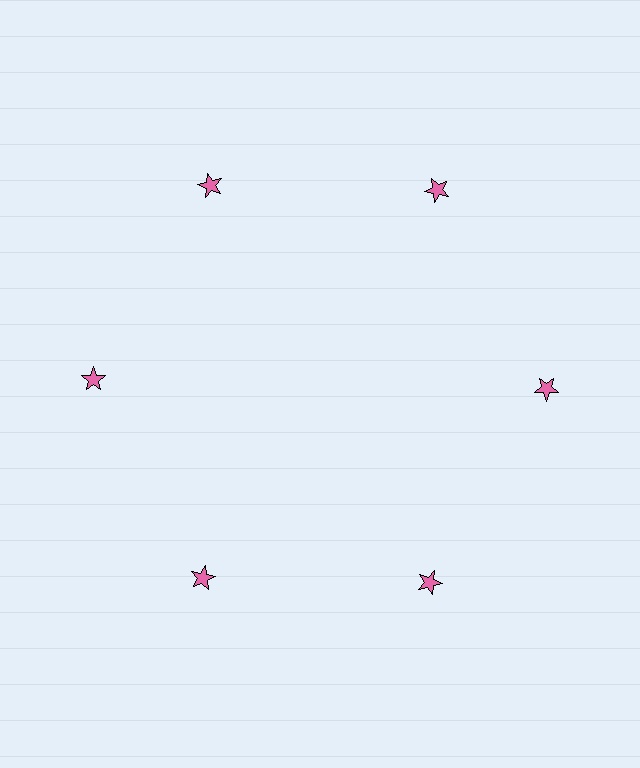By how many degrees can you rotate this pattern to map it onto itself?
The pattern maps onto itself every 60 degrees of rotation.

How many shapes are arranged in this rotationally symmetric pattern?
There are 6 shapes, arranged in 6 groups of 1.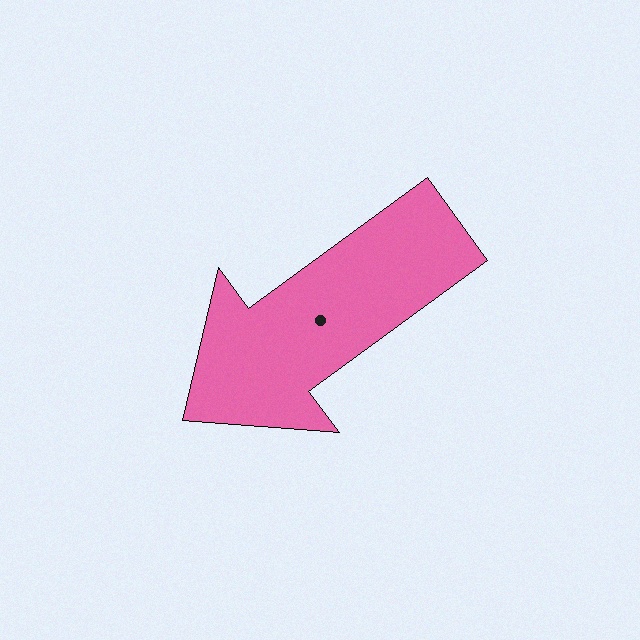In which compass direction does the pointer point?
Southwest.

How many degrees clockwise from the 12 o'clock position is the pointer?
Approximately 234 degrees.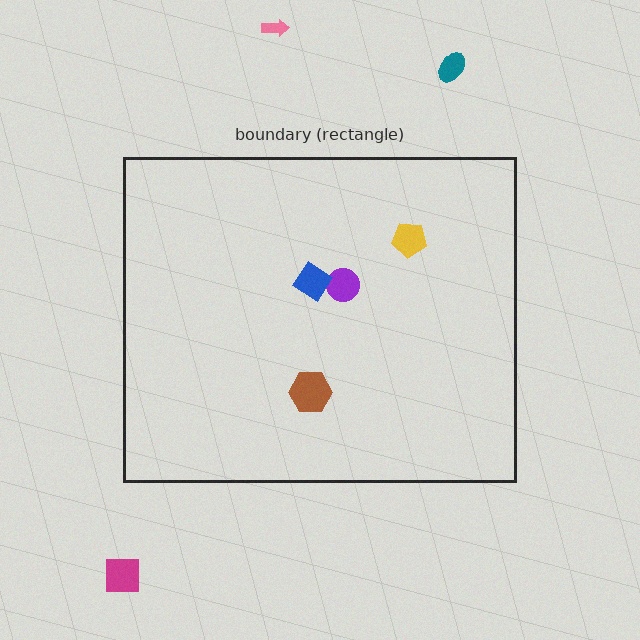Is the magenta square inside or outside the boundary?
Outside.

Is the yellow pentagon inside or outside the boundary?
Inside.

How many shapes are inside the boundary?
4 inside, 3 outside.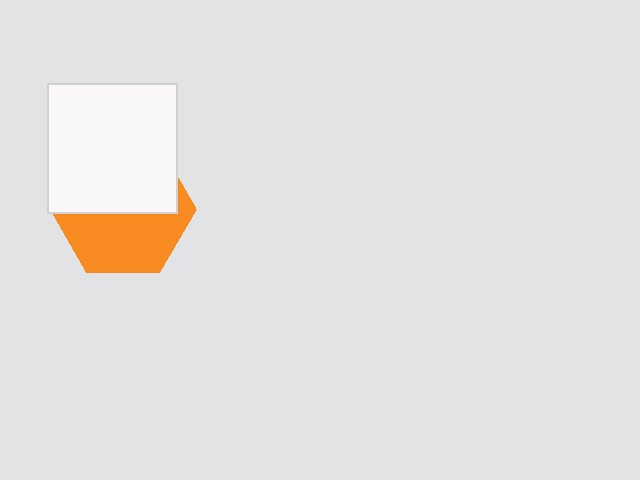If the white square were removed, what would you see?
You would see the complete orange hexagon.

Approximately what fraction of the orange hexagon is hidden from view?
Roughly 51% of the orange hexagon is hidden behind the white square.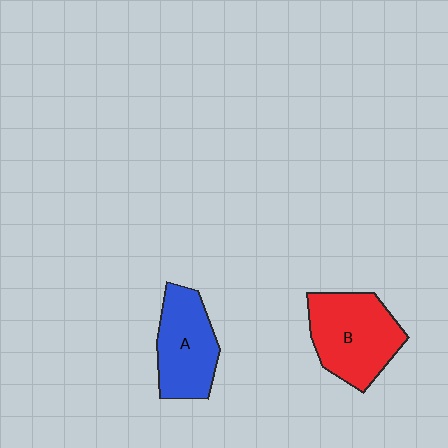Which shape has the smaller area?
Shape A (blue).